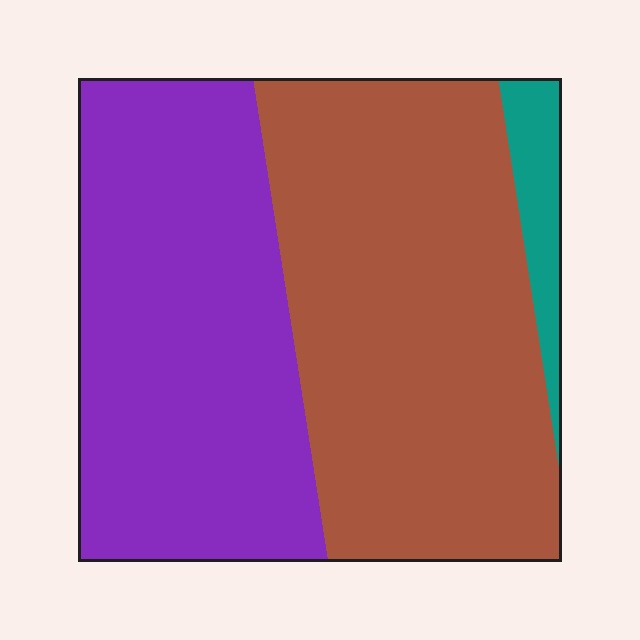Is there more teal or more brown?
Brown.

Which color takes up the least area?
Teal, at roughly 5%.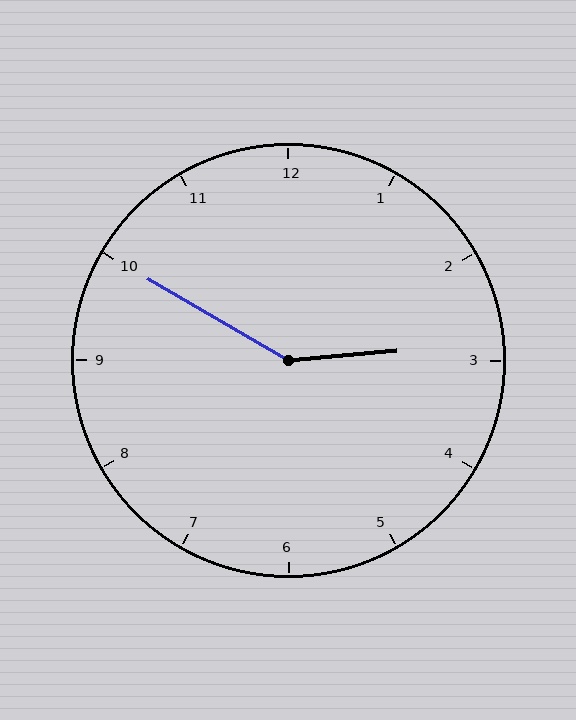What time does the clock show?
2:50.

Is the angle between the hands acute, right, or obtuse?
It is obtuse.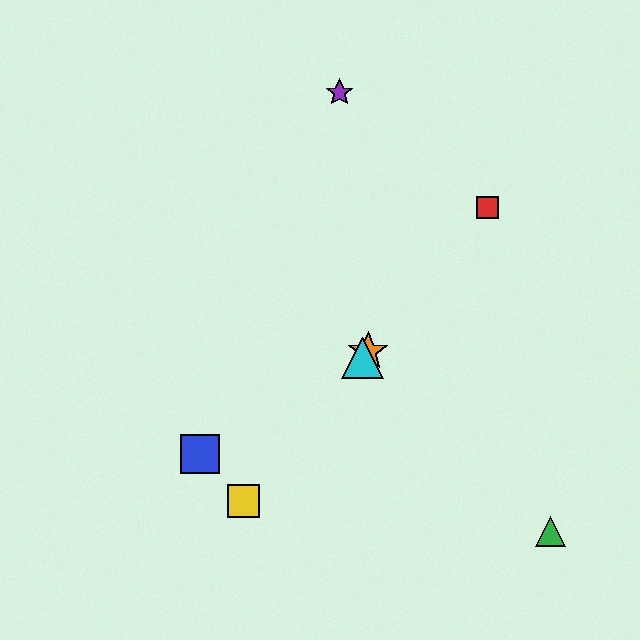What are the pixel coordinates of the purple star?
The purple star is at (340, 93).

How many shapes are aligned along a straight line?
4 shapes (the red square, the yellow square, the orange star, the cyan triangle) are aligned along a straight line.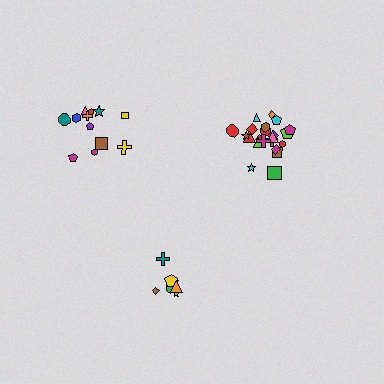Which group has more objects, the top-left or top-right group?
The top-right group.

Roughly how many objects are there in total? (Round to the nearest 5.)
Roughly 40 objects in total.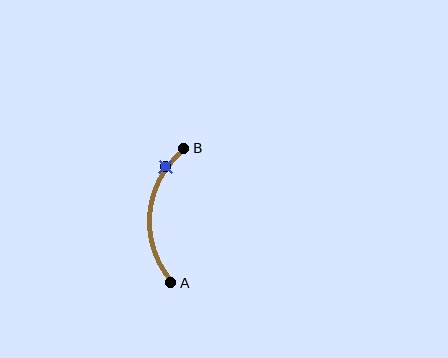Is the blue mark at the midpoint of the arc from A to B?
No. The blue mark lies on the arc but is closer to endpoint B. The arc midpoint would be at the point on the curve equidistant along the arc from both A and B.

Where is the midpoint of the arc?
The arc midpoint is the point on the curve farthest from the straight line joining A and B. It sits to the left of that line.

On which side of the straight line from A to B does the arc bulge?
The arc bulges to the left of the straight line connecting A and B.